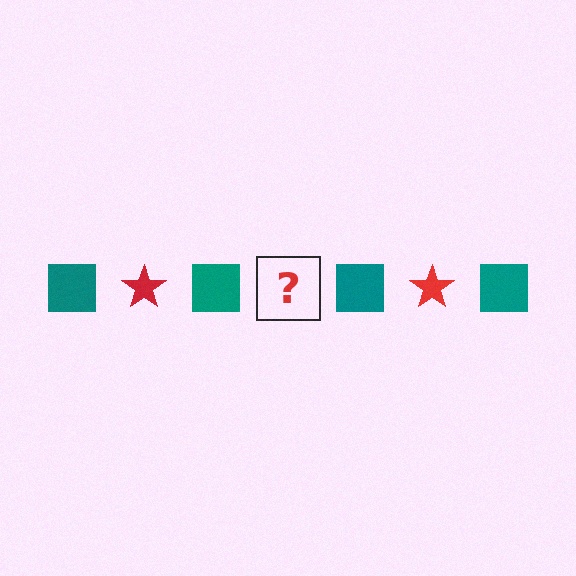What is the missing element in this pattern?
The missing element is a red star.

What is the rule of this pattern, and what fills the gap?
The rule is that the pattern alternates between teal square and red star. The gap should be filled with a red star.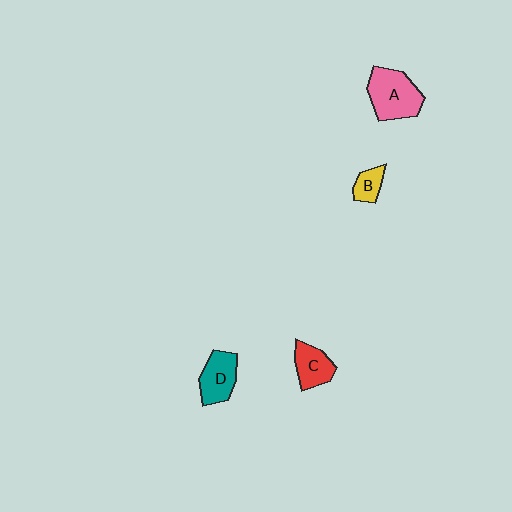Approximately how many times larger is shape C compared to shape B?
Approximately 1.6 times.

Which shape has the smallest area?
Shape B (yellow).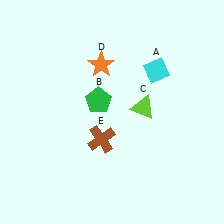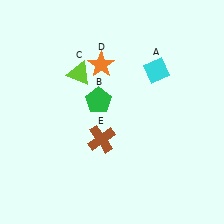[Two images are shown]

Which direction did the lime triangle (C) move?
The lime triangle (C) moved left.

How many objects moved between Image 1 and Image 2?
1 object moved between the two images.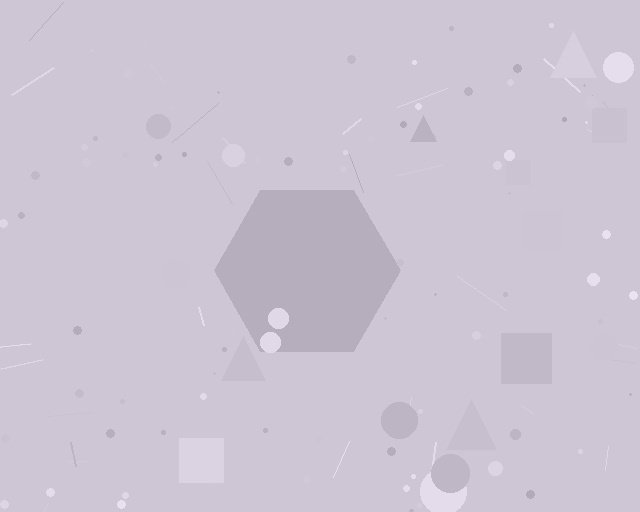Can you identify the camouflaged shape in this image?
The camouflaged shape is a hexagon.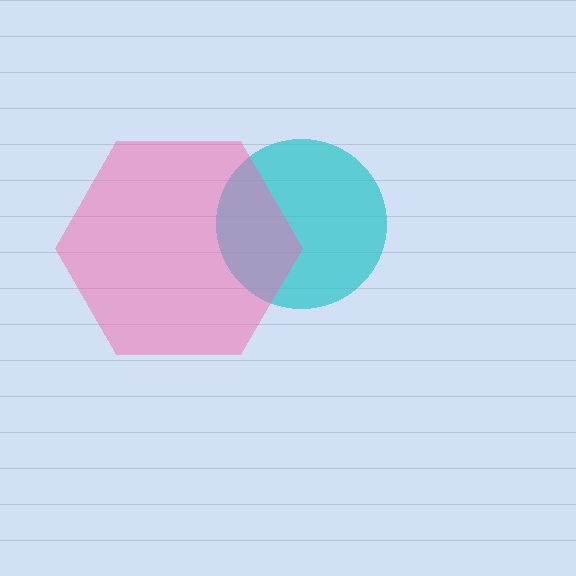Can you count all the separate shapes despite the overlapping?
Yes, there are 2 separate shapes.